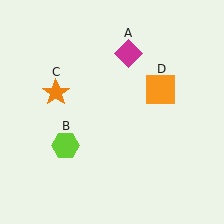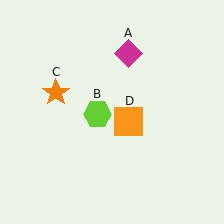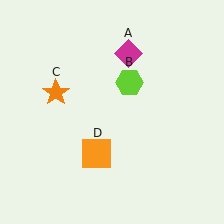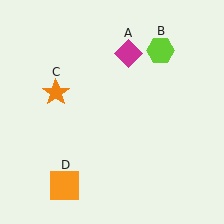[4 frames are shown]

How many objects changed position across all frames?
2 objects changed position: lime hexagon (object B), orange square (object D).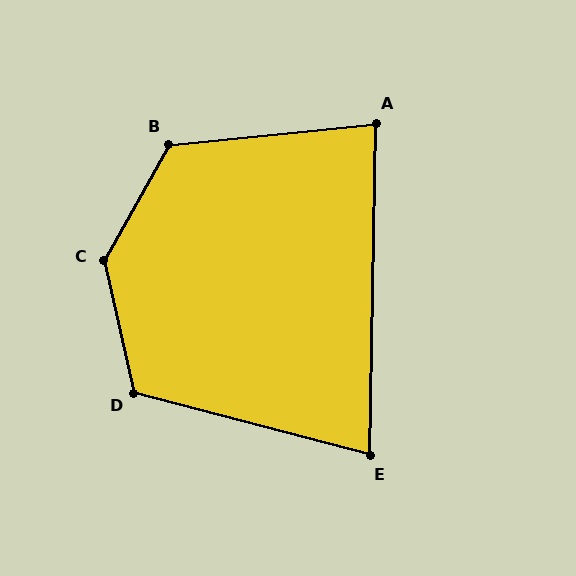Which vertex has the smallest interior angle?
E, at approximately 76 degrees.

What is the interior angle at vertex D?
Approximately 118 degrees (obtuse).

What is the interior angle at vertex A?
Approximately 83 degrees (acute).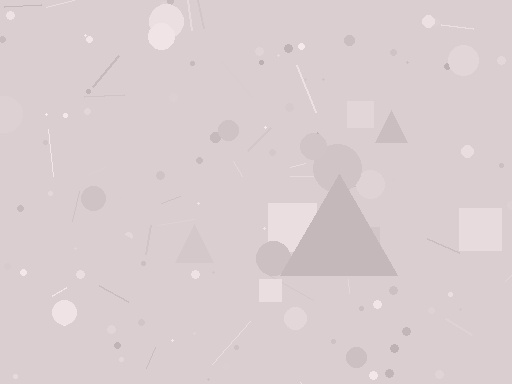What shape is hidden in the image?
A triangle is hidden in the image.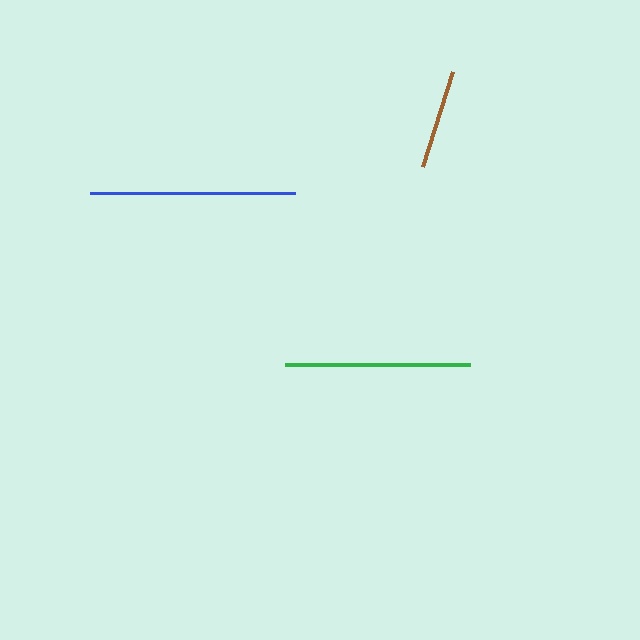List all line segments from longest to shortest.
From longest to shortest: blue, green, brown.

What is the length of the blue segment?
The blue segment is approximately 205 pixels long.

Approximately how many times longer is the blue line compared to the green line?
The blue line is approximately 1.1 times the length of the green line.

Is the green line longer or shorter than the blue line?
The blue line is longer than the green line.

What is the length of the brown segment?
The brown segment is approximately 99 pixels long.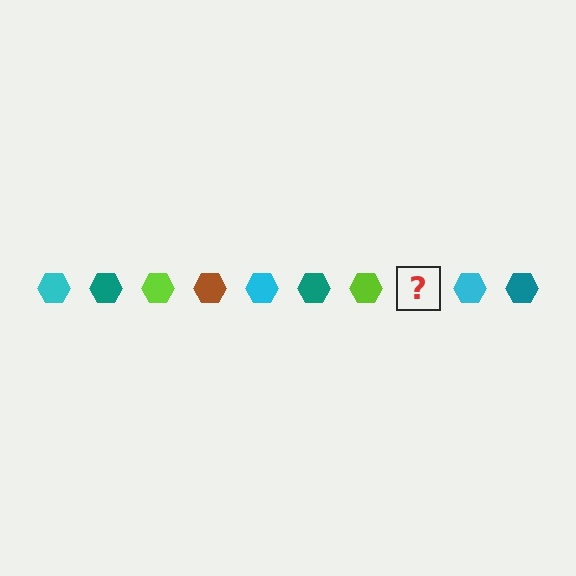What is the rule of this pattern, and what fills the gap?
The rule is that the pattern cycles through cyan, teal, lime, brown hexagons. The gap should be filled with a brown hexagon.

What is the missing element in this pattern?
The missing element is a brown hexagon.